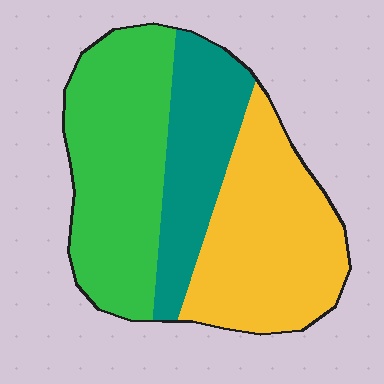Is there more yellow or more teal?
Yellow.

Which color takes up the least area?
Teal, at roughly 25%.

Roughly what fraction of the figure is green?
Green takes up between a third and a half of the figure.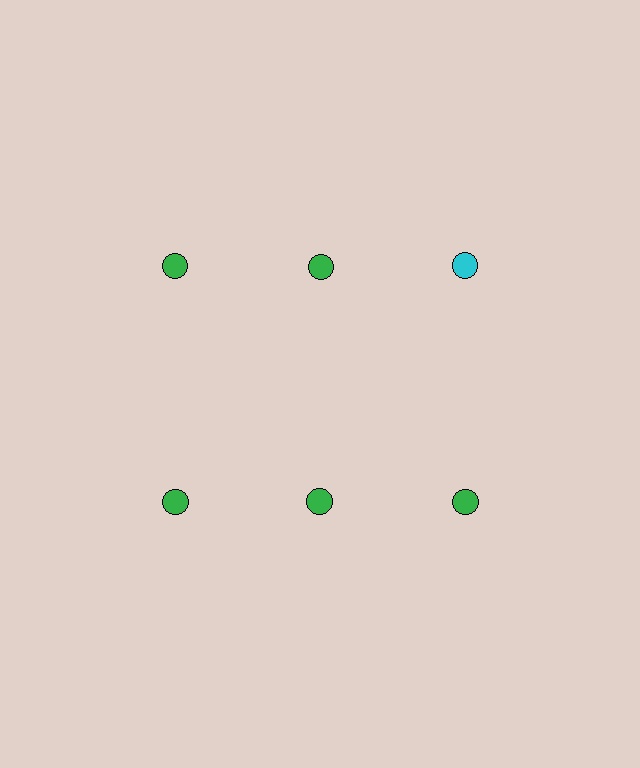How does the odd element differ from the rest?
It has a different color: cyan instead of green.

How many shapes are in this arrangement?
There are 6 shapes arranged in a grid pattern.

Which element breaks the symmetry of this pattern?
The cyan circle in the top row, center column breaks the symmetry. All other shapes are green circles.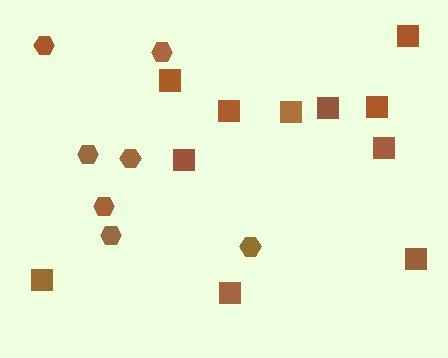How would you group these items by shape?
There are 2 groups: one group of squares (11) and one group of hexagons (7).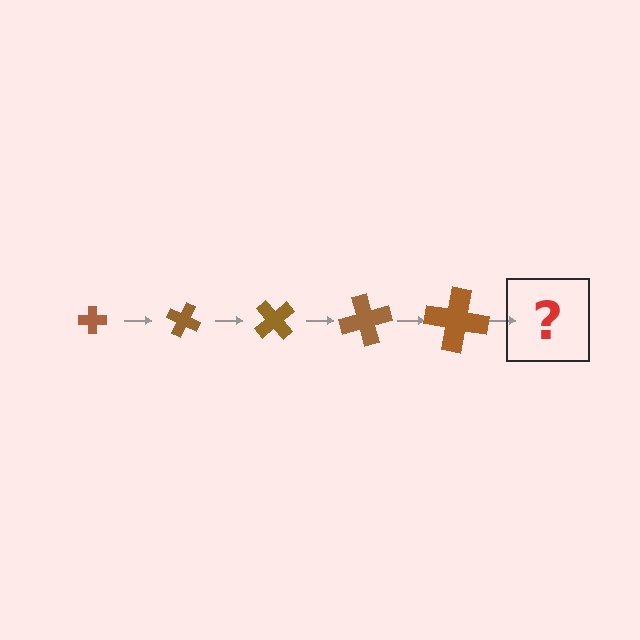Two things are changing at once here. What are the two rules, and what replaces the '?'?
The two rules are that the cross grows larger each step and it rotates 25 degrees each step. The '?' should be a cross, larger than the previous one and rotated 125 degrees from the start.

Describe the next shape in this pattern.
It should be a cross, larger than the previous one and rotated 125 degrees from the start.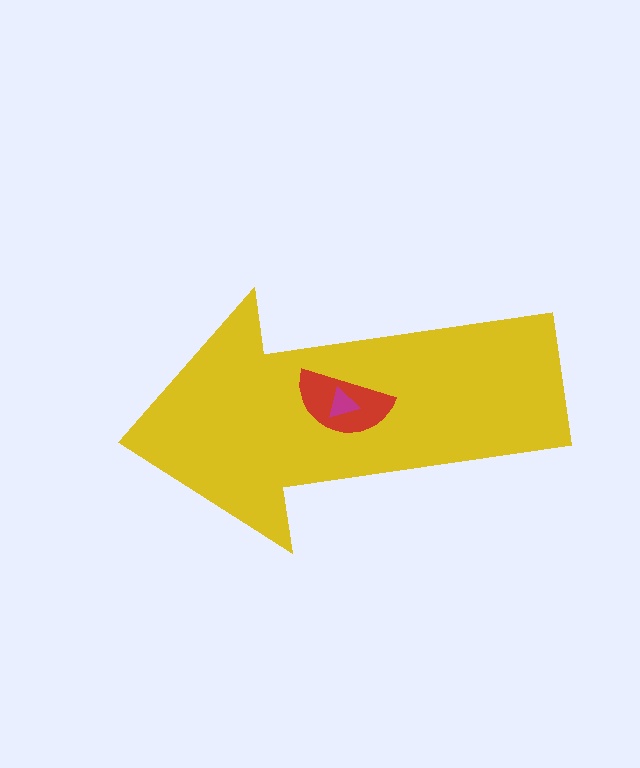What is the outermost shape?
The yellow arrow.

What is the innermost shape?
The magenta triangle.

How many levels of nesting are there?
3.